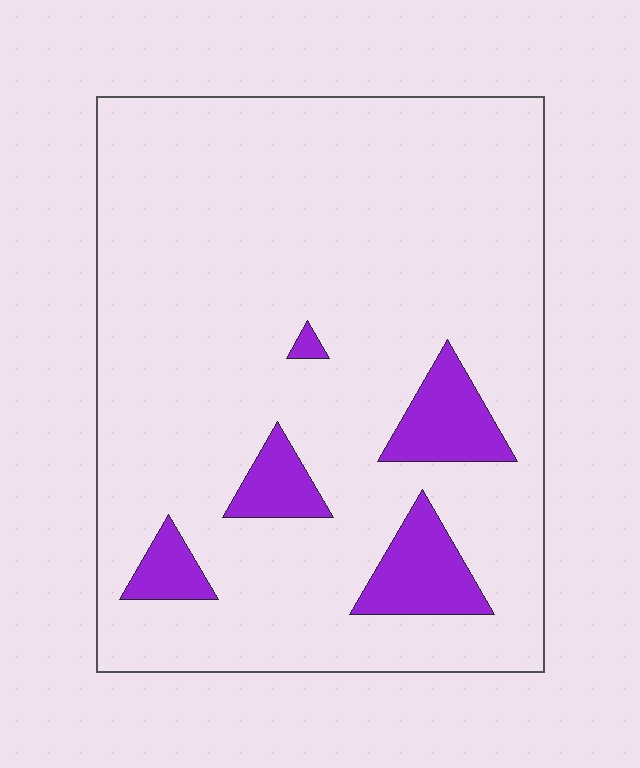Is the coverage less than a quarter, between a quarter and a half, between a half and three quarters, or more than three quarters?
Less than a quarter.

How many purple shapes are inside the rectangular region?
5.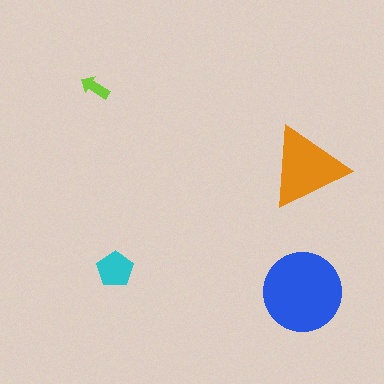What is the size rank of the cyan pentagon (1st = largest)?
3rd.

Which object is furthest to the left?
The lime arrow is leftmost.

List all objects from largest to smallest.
The blue circle, the orange triangle, the cyan pentagon, the lime arrow.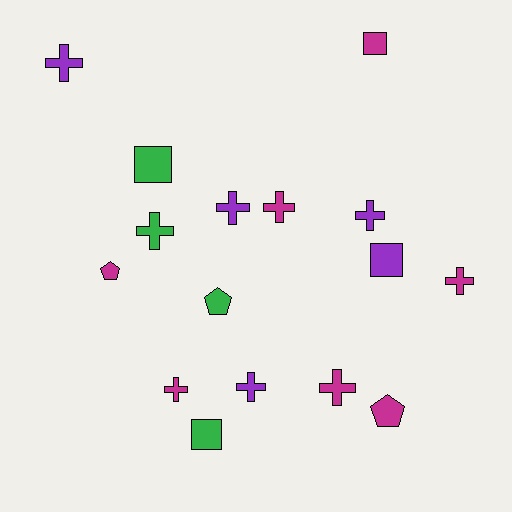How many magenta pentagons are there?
There are 2 magenta pentagons.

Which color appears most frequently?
Magenta, with 7 objects.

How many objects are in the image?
There are 16 objects.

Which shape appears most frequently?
Cross, with 9 objects.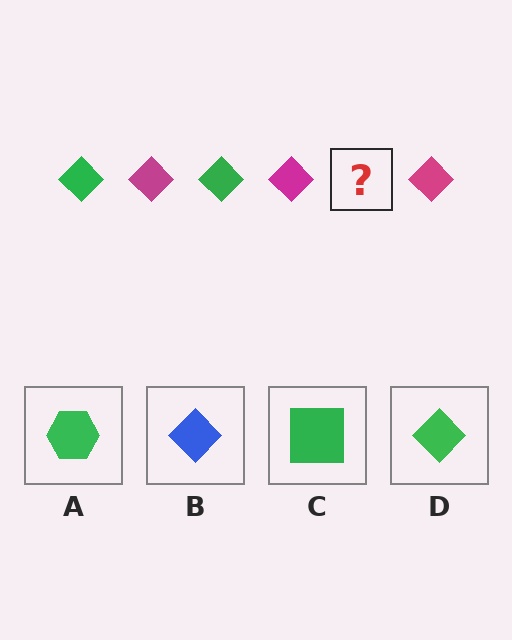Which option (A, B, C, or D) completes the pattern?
D.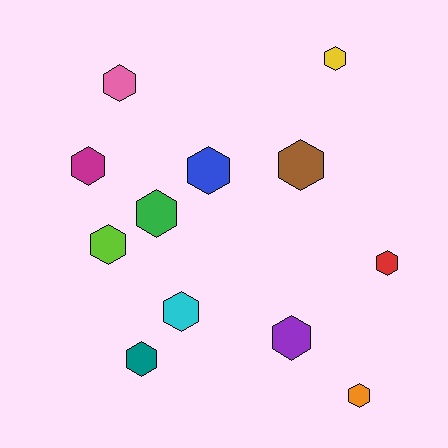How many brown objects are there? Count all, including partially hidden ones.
There is 1 brown object.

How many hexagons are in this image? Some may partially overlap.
There are 12 hexagons.